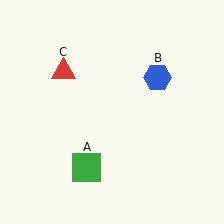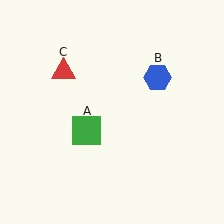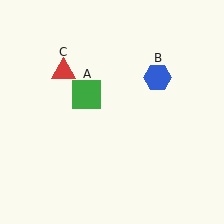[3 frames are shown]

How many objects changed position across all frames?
1 object changed position: green square (object A).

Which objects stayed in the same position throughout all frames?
Blue hexagon (object B) and red triangle (object C) remained stationary.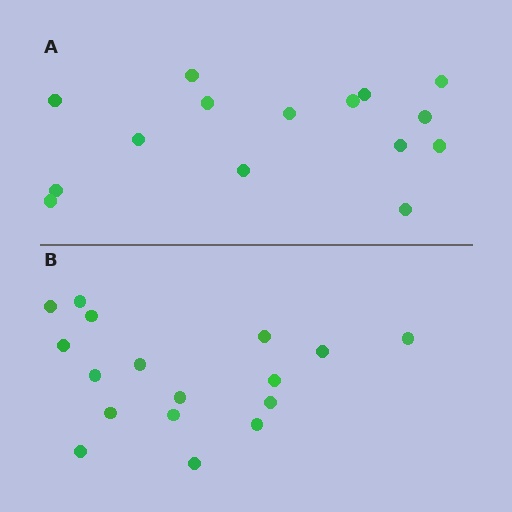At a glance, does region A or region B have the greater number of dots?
Region B (the bottom region) has more dots.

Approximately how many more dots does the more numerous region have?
Region B has just a few more — roughly 2 or 3 more dots than region A.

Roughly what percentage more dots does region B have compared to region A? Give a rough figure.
About 15% more.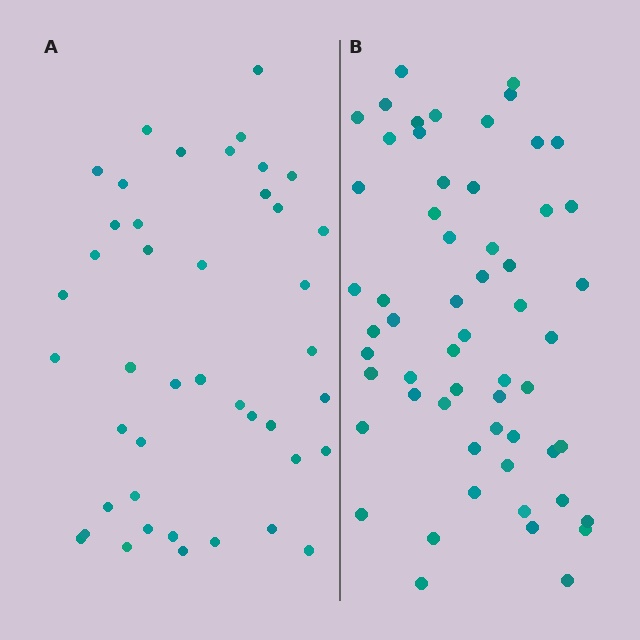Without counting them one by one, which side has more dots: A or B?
Region B (the right region) has more dots.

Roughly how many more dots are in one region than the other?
Region B has approximately 15 more dots than region A.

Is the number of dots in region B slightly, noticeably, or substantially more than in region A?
Region B has noticeably more, but not dramatically so. The ratio is roughly 1.3 to 1.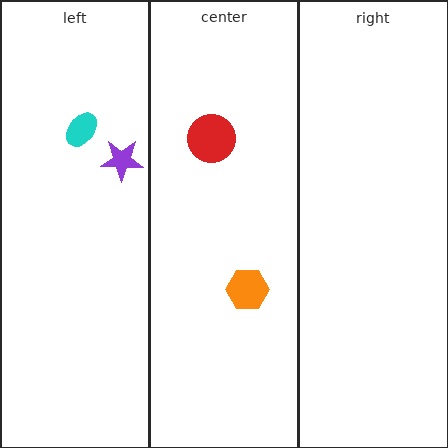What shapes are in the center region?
The orange hexagon, the red circle.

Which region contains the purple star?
The left region.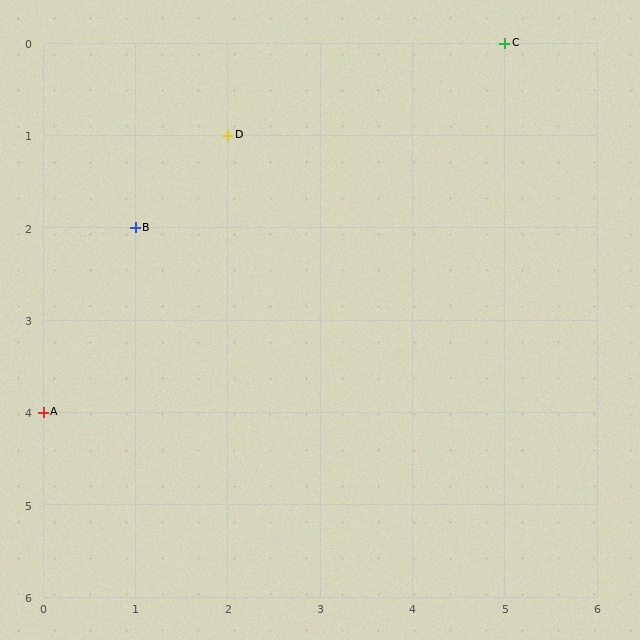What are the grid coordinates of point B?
Point B is at grid coordinates (1, 2).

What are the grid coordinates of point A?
Point A is at grid coordinates (0, 4).